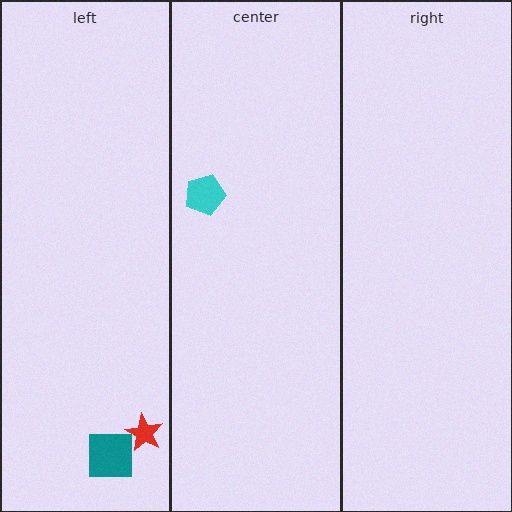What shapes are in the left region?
The teal square, the red star.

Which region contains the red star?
The left region.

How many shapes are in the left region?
2.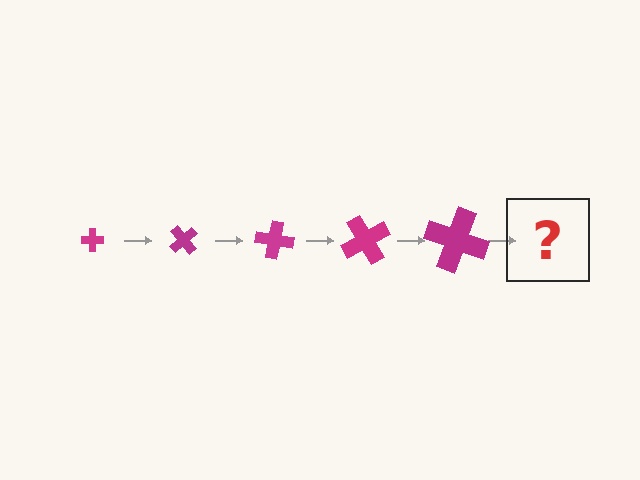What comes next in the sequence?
The next element should be a cross, larger than the previous one and rotated 250 degrees from the start.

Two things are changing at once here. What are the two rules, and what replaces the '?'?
The two rules are that the cross grows larger each step and it rotates 50 degrees each step. The '?' should be a cross, larger than the previous one and rotated 250 degrees from the start.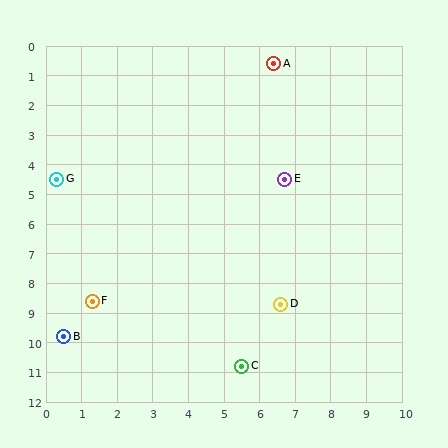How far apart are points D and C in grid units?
Points D and C are about 2.4 grid units apart.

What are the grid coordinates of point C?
Point C is at approximately (5.5, 10.8).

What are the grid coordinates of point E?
Point E is at approximately (6.7, 4.5).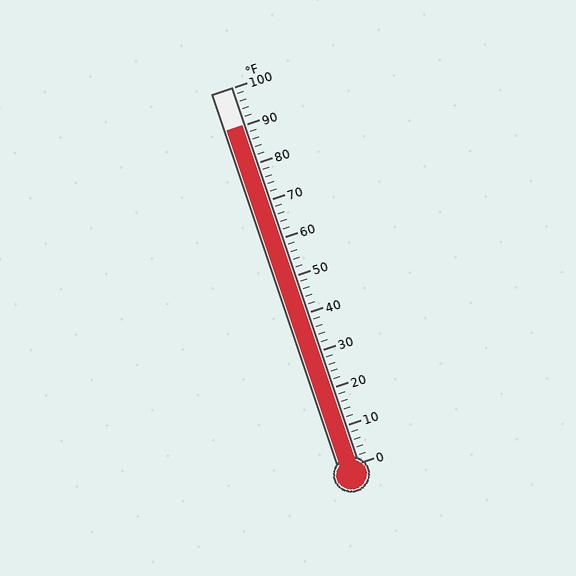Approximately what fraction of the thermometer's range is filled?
The thermometer is filled to approximately 90% of its range.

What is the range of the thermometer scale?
The thermometer scale ranges from 0°F to 100°F.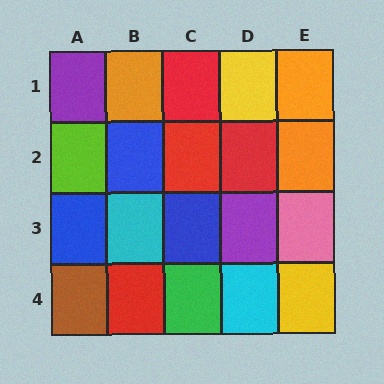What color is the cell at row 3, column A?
Blue.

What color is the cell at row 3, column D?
Purple.